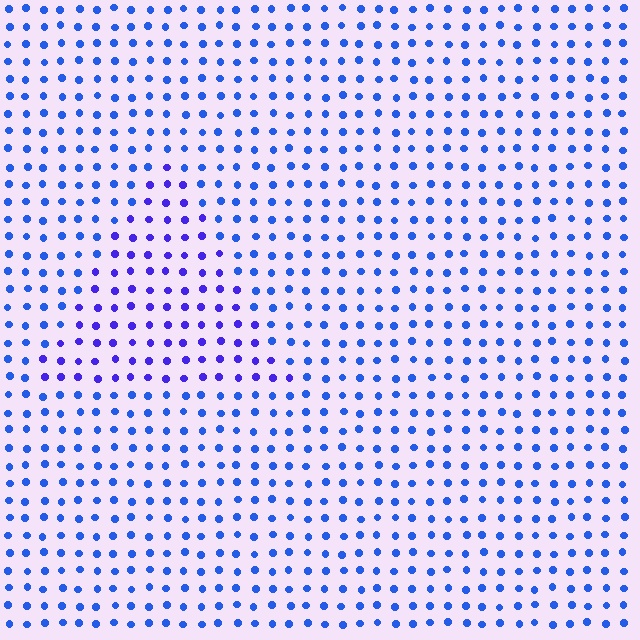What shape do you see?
I see a triangle.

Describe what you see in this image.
The image is filled with small blue elements in a uniform arrangement. A triangle-shaped region is visible where the elements are tinted to a slightly different hue, forming a subtle color boundary.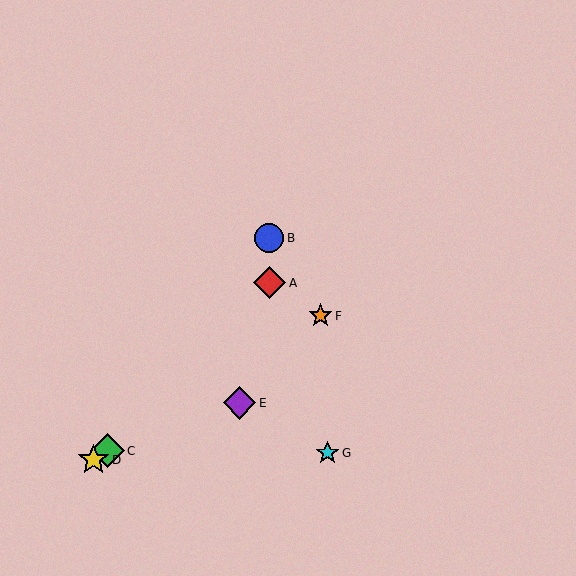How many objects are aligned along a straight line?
3 objects (C, D, F) are aligned along a straight line.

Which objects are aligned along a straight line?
Objects C, D, F are aligned along a straight line.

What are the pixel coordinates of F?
Object F is at (321, 316).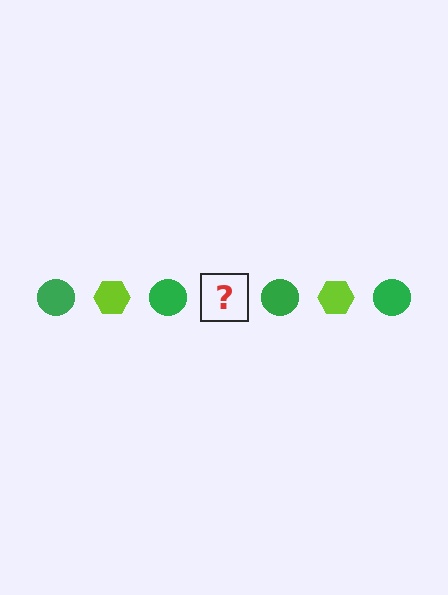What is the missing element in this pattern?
The missing element is a lime hexagon.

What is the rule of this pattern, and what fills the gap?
The rule is that the pattern alternates between green circle and lime hexagon. The gap should be filled with a lime hexagon.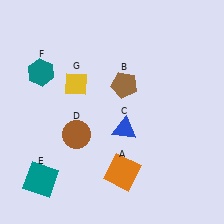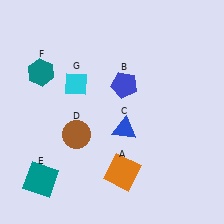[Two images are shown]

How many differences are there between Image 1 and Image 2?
There are 2 differences between the two images.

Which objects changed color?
B changed from brown to blue. G changed from yellow to cyan.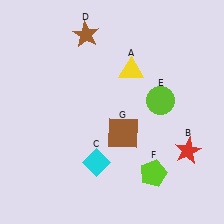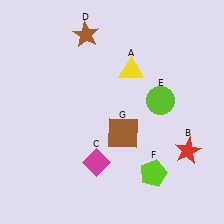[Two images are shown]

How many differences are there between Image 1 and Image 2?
There is 1 difference between the two images.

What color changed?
The diamond (C) changed from cyan in Image 1 to magenta in Image 2.